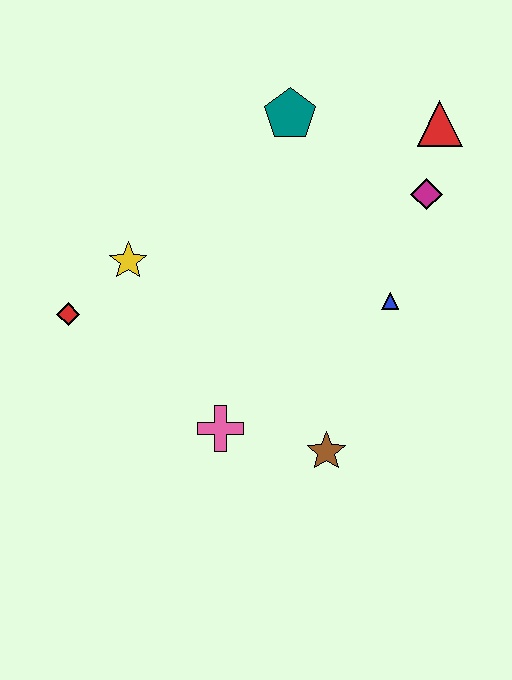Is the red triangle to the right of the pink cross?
Yes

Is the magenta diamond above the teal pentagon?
No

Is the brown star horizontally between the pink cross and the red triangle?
Yes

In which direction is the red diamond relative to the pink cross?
The red diamond is to the left of the pink cross.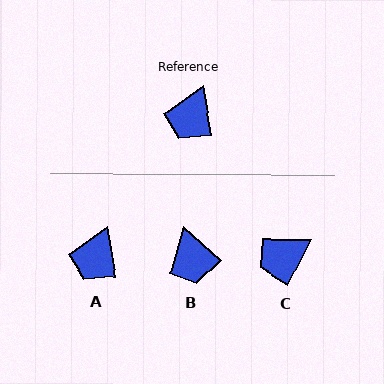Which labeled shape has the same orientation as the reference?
A.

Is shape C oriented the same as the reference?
No, it is off by about 37 degrees.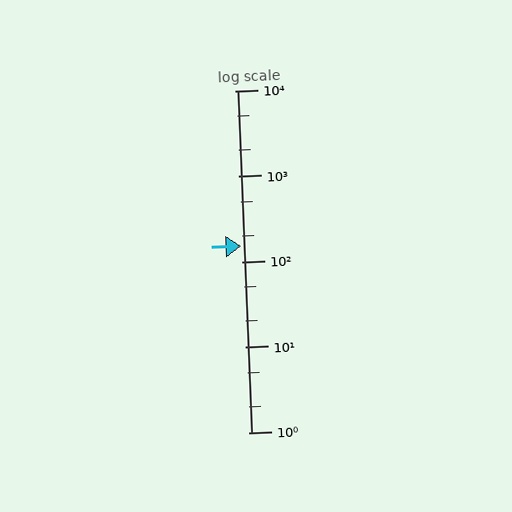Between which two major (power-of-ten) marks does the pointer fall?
The pointer is between 100 and 1000.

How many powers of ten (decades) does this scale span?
The scale spans 4 decades, from 1 to 10000.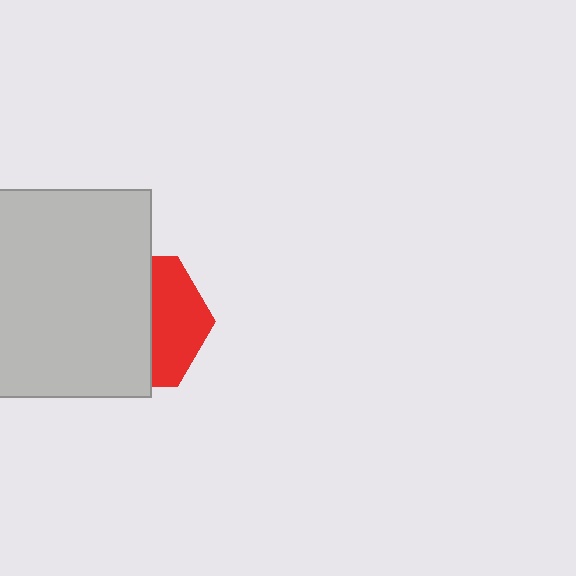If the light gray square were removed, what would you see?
You would see the complete red hexagon.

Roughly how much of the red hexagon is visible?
A small part of it is visible (roughly 40%).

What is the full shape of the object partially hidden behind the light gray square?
The partially hidden object is a red hexagon.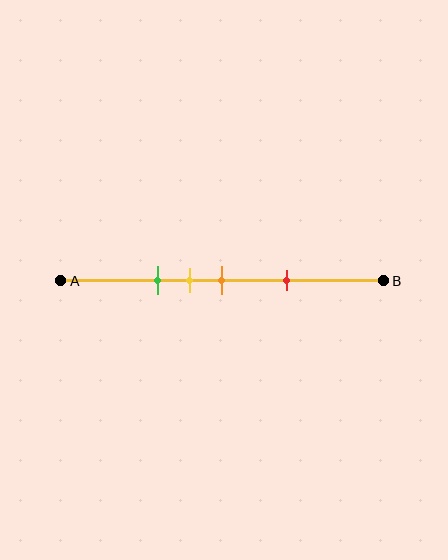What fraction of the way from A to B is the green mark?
The green mark is approximately 30% (0.3) of the way from A to B.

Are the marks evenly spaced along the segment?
No, the marks are not evenly spaced.